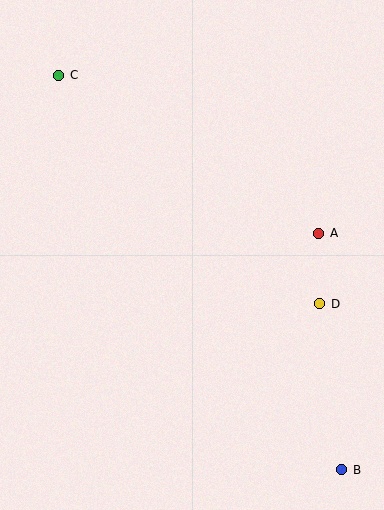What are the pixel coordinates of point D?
Point D is at (320, 304).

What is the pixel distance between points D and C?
The distance between D and C is 347 pixels.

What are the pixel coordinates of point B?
Point B is at (341, 470).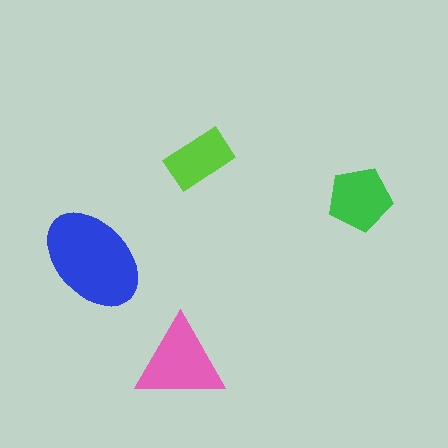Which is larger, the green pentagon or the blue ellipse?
The blue ellipse.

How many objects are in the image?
There are 4 objects in the image.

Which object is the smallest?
The lime rectangle.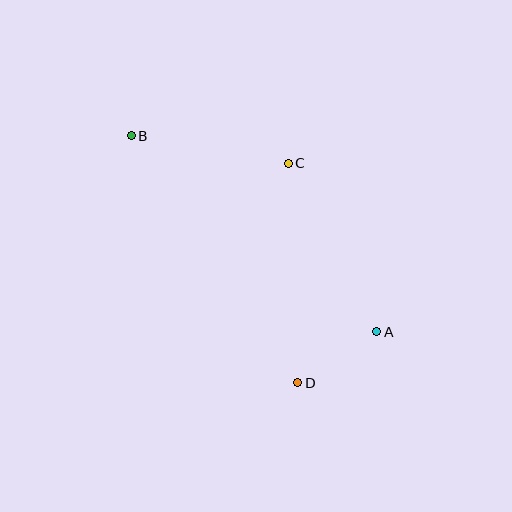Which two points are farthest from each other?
Points A and B are farthest from each other.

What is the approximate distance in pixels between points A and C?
The distance between A and C is approximately 190 pixels.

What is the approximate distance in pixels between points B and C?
The distance between B and C is approximately 159 pixels.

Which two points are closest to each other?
Points A and D are closest to each other.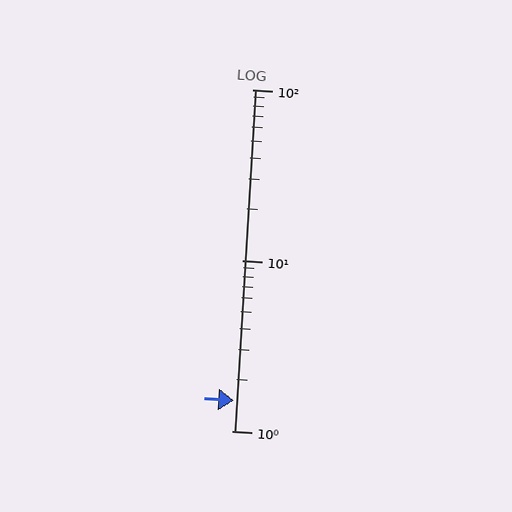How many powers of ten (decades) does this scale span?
The scale spans 2 decades, from 1 to 100.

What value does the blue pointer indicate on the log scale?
The pointer indicates approximately 1.5.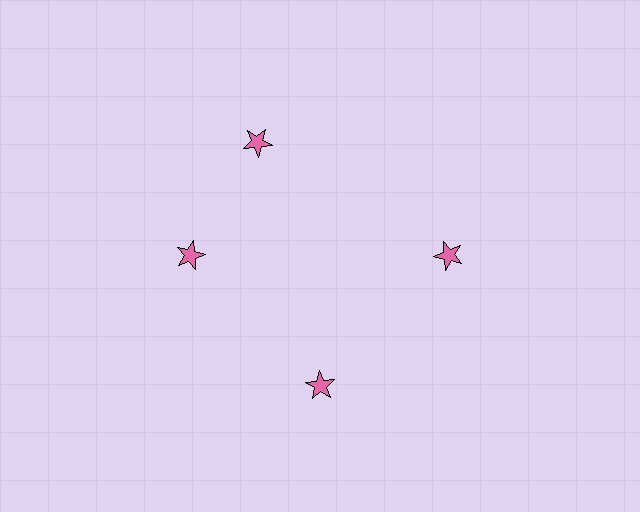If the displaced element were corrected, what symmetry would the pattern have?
It would have 4-fold rotational symmetry — the pattern would map onto itself every 90 degrees.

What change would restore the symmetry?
The symmetry would be restored by rotating it back into even spacing with its neighbors so that all 4 stars sit at equal angles and equal distance from the center.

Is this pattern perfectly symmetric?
No. The 4 pink stars are arranged in a ring, but one element near the 12 o'clock position is rotated out of alignment along the ring, breaking the 4-fold rotational symmetry.